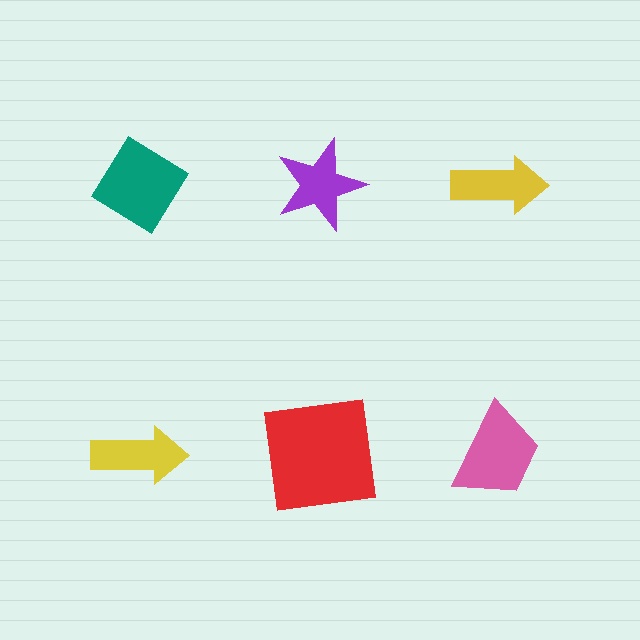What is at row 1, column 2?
A purple star.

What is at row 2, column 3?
A pink trapezoid.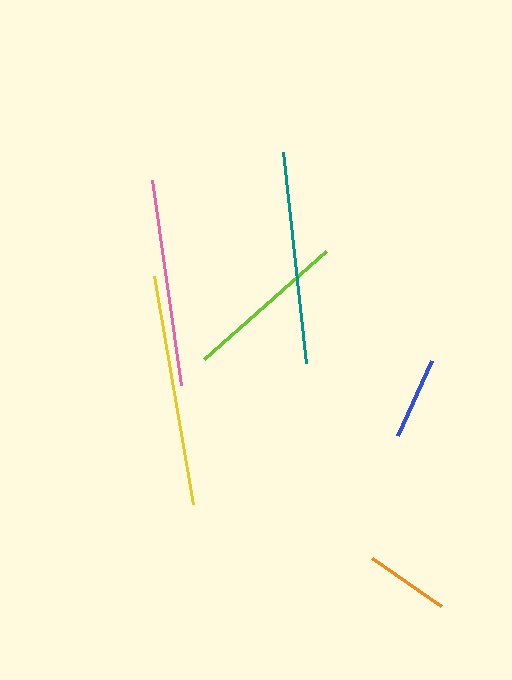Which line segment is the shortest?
The blue line is the shortest at approximately 82 pixels.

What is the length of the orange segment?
The orange segment is approximately 84 pixels long.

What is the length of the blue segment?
The blue segment is approximately 82 pixels long.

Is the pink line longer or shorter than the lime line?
The pink line is longer than the lime line.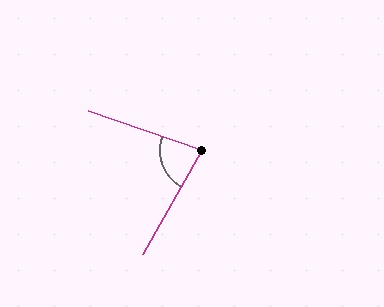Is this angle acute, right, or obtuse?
It is acute.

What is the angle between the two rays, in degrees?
Approximately 80 degrees.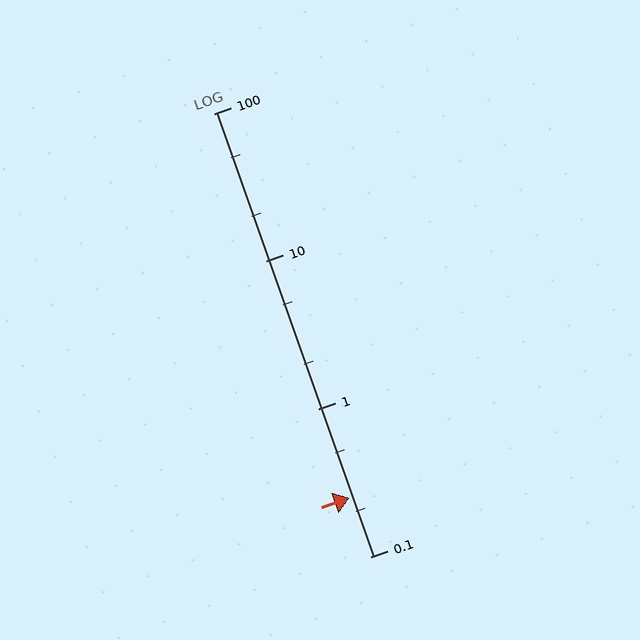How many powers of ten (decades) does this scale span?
The scale spans 3 decades, from 0.1 to 100.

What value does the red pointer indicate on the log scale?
The pointer indicates approximately 0.25.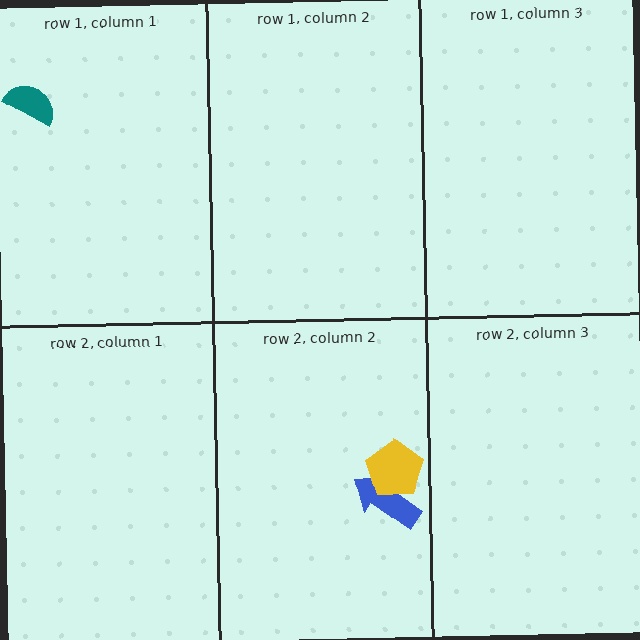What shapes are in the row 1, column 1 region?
The teal semicircle.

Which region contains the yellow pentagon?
The row 2, column 2 region.